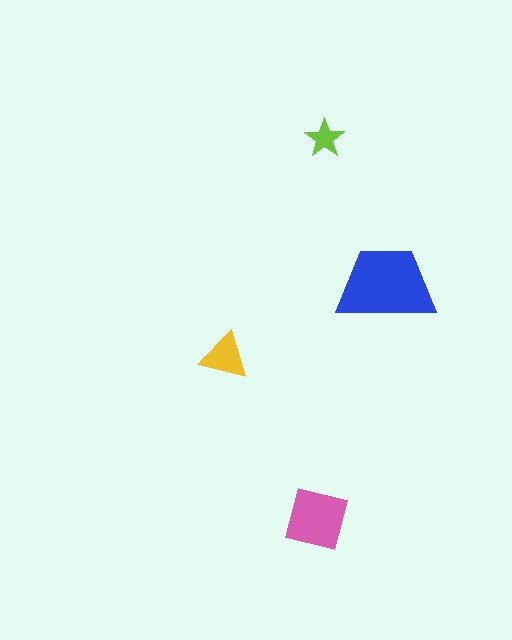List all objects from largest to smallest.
The blue trapezoid, the pink square, the yellow triangle, the lime star.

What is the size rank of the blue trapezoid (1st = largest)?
1st.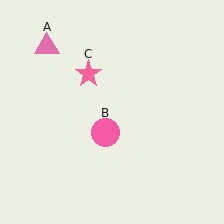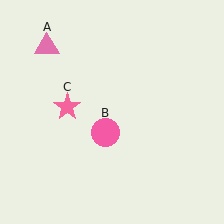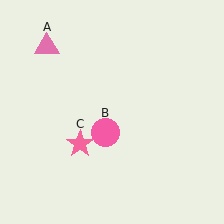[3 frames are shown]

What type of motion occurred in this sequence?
The pink star (object C) rotated counterclockwise around the center of the scene.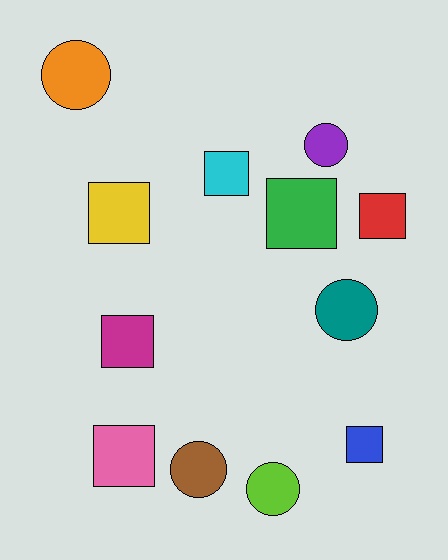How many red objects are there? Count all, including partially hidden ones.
There is 1 red object.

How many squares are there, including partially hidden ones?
There are 7 squares.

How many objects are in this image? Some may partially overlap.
There are 12 objects.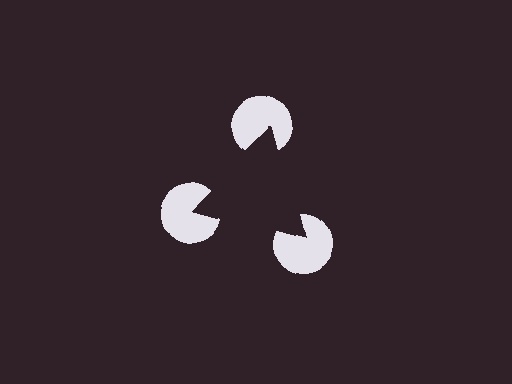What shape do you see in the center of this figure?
An illusory triangle — its edges are inferred from the aligned wedge cuts in the pac-man discs, not physically drawn.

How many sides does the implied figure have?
3 sides.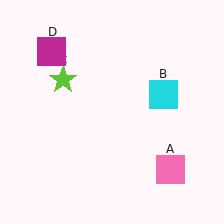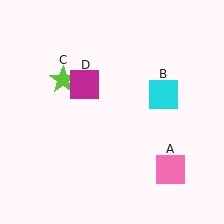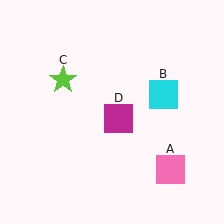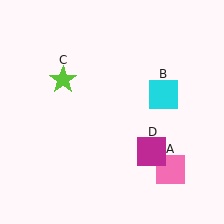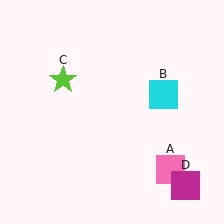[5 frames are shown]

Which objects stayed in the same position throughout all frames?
Pink square (object A) and cyan square (object B) and lime star (object C) remained stationary.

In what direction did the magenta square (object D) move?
The magenta square (object D) moved down and to the right.